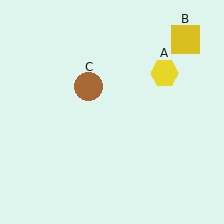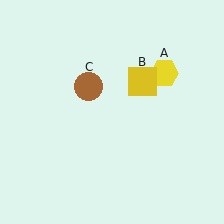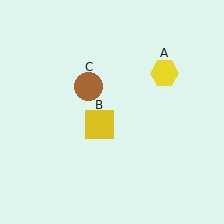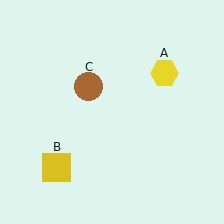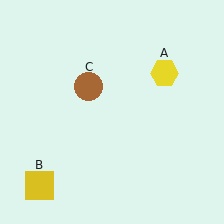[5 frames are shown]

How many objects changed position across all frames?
1 object changed position: yellow square (object B).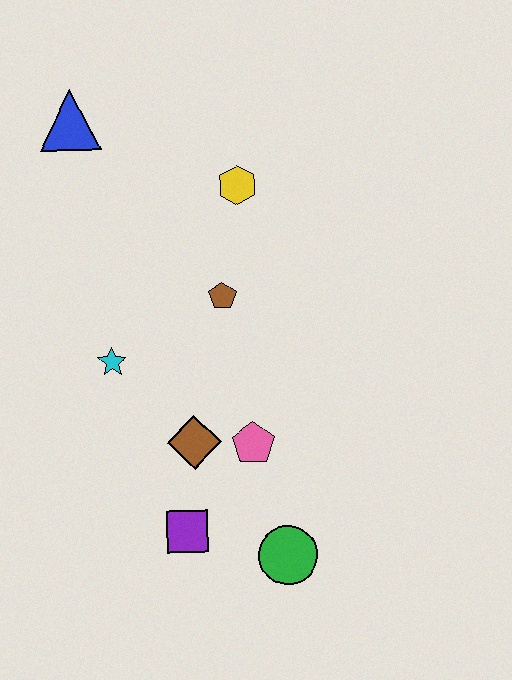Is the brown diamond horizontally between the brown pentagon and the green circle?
No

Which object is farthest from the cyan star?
The green circle is farthest from the cyan star.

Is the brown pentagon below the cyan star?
No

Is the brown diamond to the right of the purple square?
Yes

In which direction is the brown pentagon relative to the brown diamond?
The brown pentagon is above the brown diamond.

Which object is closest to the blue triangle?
The yellow hexagon is closest to the blue triangle.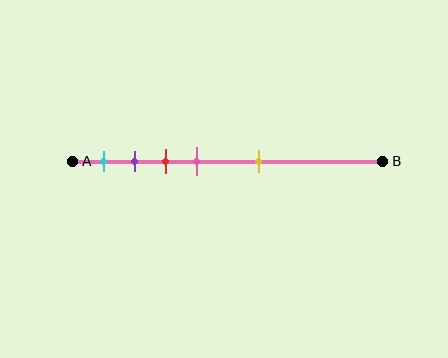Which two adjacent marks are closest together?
The purple and red marks are the closest adjacent pair.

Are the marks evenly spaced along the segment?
No, the marks are not evenly spaced.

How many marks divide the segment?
There are 5 marks dividing the segment.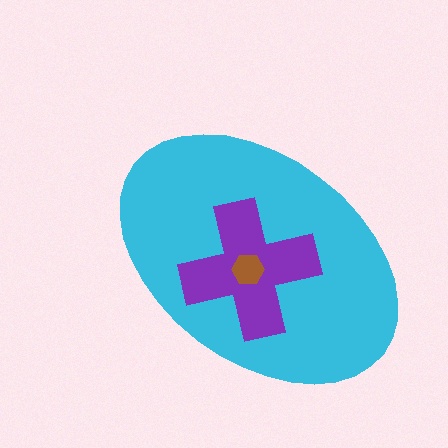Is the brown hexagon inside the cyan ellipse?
Yes.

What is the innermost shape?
The brown hexagon.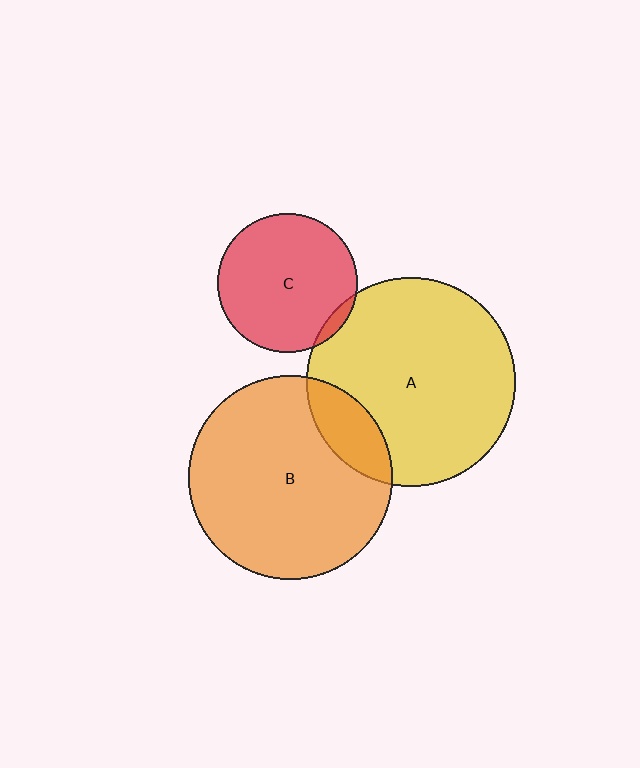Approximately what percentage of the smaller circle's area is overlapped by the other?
Approximately 15%.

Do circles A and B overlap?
Yes.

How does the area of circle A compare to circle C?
Approximately 2.2 times.